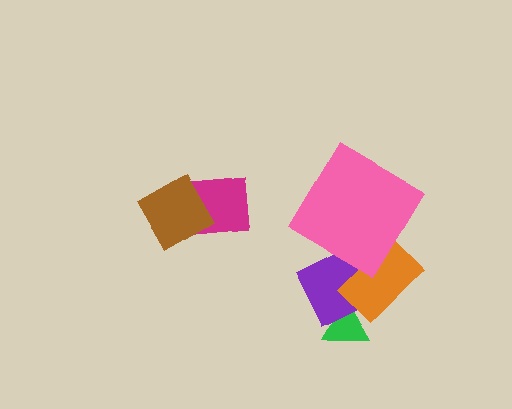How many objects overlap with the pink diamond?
2 objects overlap with the pink diamond.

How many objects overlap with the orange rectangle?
3 objects overlap with the orange rectangle.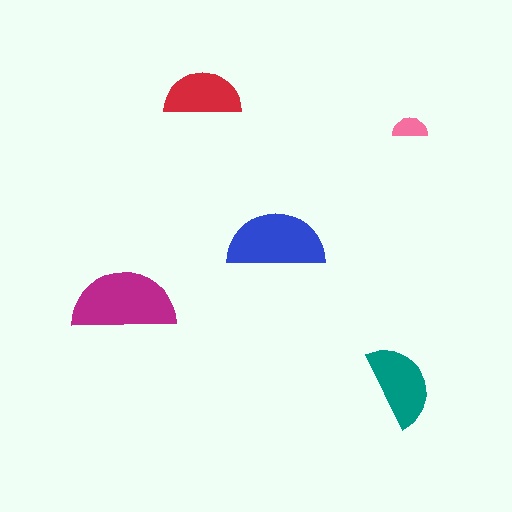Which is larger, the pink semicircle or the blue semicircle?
The blue one.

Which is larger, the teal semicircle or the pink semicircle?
The teal one.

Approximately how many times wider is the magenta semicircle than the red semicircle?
About 1.5 times wider.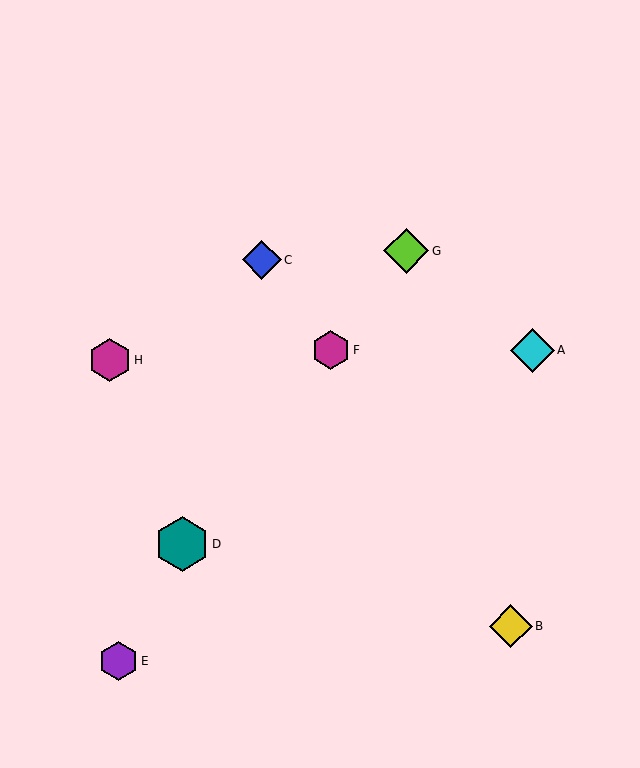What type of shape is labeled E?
Shape E is a purple hexagon.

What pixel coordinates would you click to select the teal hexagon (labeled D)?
Click at (182, 544) to select the teal hexagon D.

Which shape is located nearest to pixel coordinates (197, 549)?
The teal hexagon (labeled D) at (182, 544) is nearest to that location.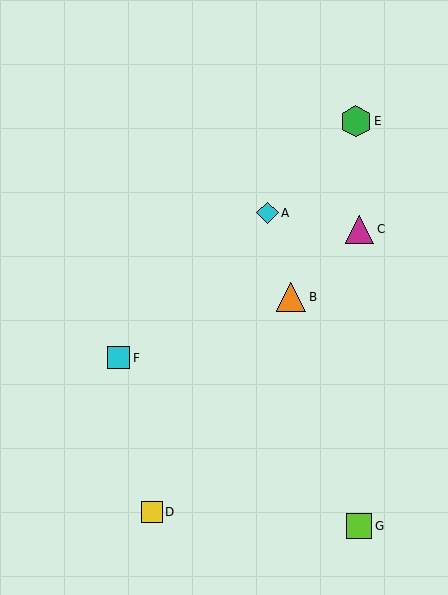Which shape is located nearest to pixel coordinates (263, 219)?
The cyan diamond (labeled A) at (267, 213) is nearest to that location.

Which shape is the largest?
The green hexagon (labeled E) is the largest.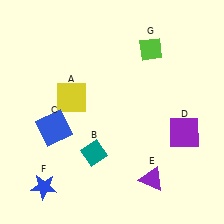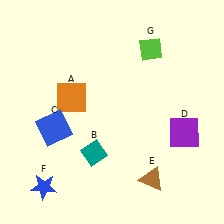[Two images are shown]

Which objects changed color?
A changed from yellow to orange. E changed from purple to brown.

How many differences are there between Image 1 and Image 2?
There are 2 differences between the two images.